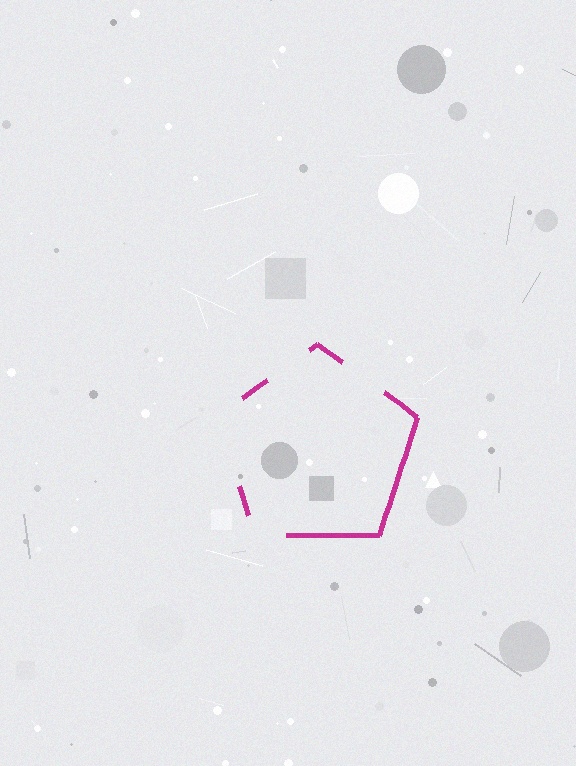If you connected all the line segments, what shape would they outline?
They would outline a pentagon.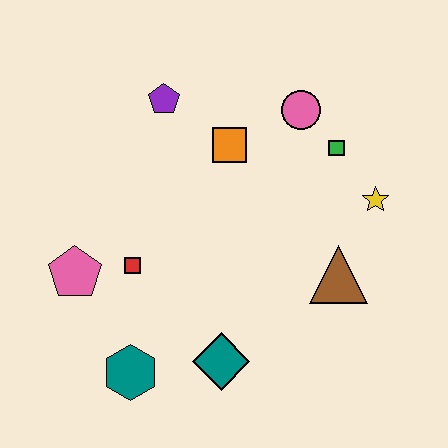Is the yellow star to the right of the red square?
Yes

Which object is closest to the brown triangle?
The yellow star is closest to the brown triangle.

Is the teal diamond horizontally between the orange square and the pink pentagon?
Yes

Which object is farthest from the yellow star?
The pink pentagon is farthest from the yellow star.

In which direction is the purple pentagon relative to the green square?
The purple pentagon is to the left of the green square.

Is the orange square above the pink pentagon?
Yes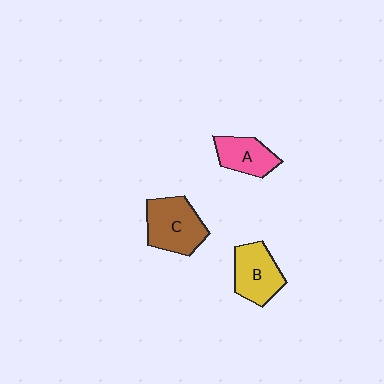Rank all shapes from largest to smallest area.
From largest to smallest: C (brown), B (yellow), A (pink).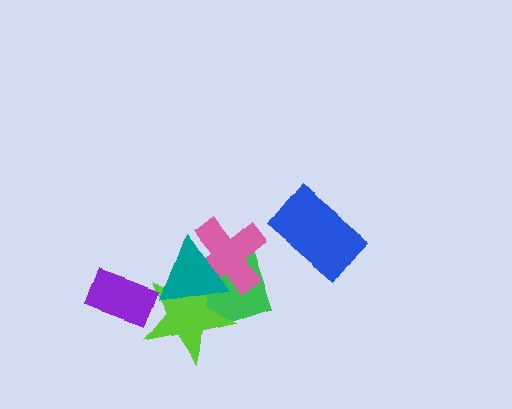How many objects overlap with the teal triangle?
3 objects overlap with the teal triangle.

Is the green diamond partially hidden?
Yes, it is partially covered by another shape.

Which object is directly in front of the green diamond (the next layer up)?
The lime star is directly in front of the green diamond.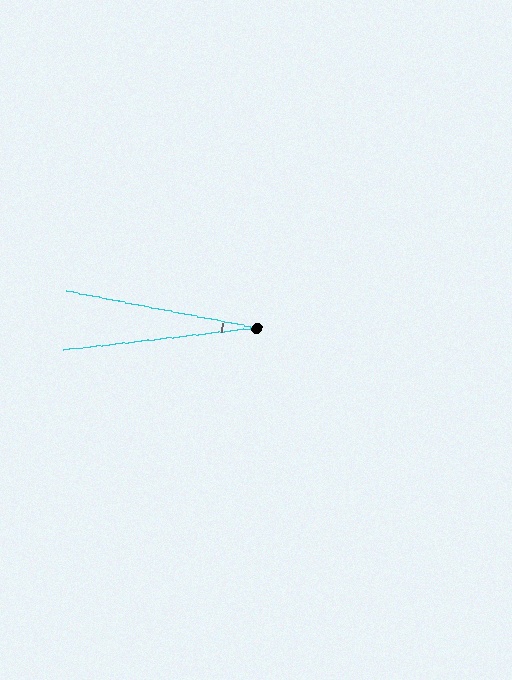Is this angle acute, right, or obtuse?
It is acute.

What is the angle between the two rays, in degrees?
Approximately 17 degrees.